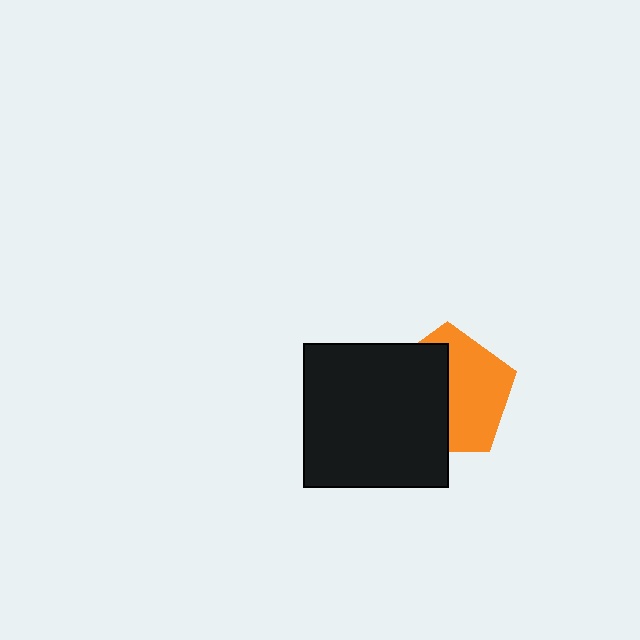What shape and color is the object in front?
The object in front is a black square.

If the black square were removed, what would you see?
You would see the complete orange pentagon.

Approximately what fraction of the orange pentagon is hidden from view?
Roughly 49% of the orange pentagon is hidden behind the black square.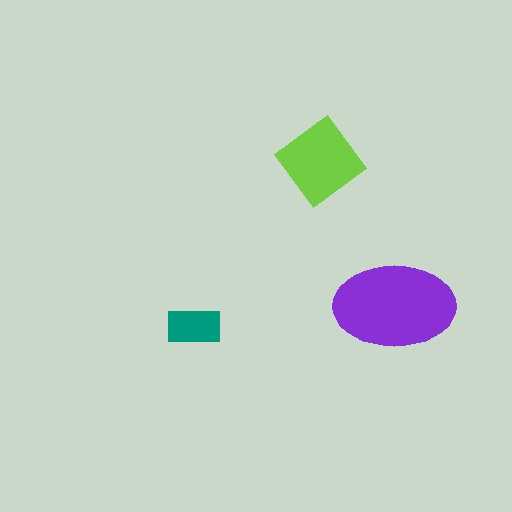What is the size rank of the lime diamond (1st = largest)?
2nd.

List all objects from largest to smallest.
The purple ellipse, the lime diamond, the teal rectangle.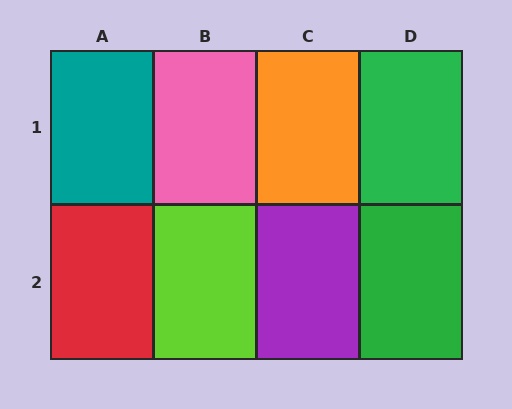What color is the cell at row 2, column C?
Purple.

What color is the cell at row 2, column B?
Lime.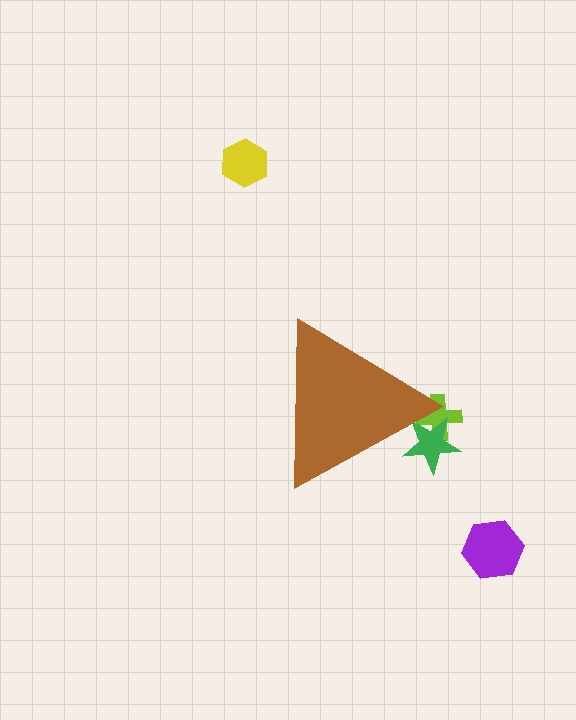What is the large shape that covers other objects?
A brown triangle.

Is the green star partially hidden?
Yes, the green star is partially hidden behind the brown triangle.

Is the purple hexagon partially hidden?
No, the purple hexagon is fully visible.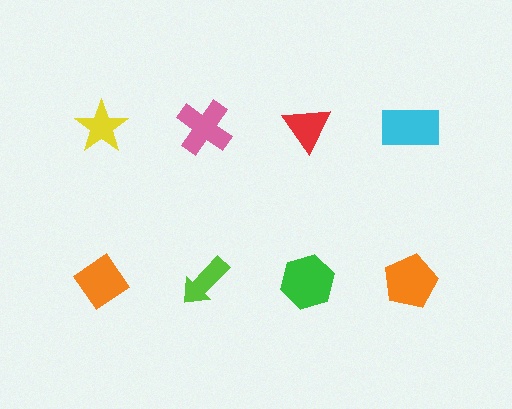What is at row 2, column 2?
A lime arrow.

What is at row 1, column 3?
A red triangle.